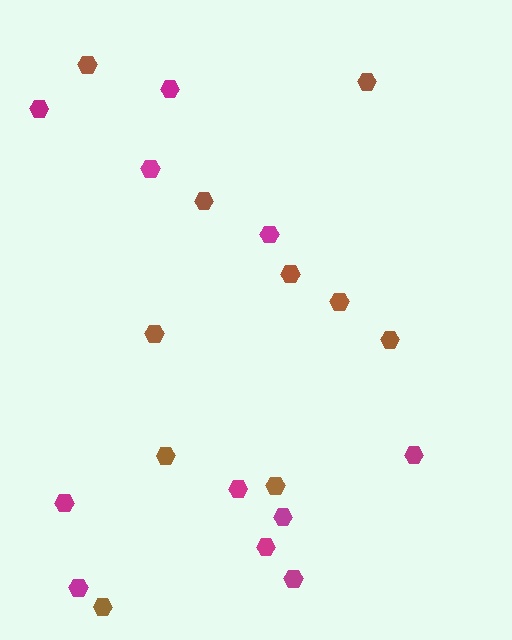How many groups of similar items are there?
There are 2 groups: one group of magenta hexagons (11) and one group of brown hexagons (10).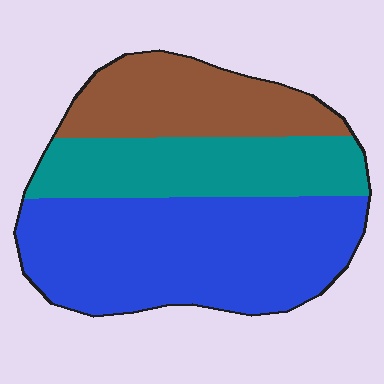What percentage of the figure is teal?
Teal takes up about one quarter (1/4) of the figure.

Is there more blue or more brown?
Blue.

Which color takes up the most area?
Blue, at roughly 50%.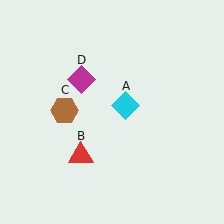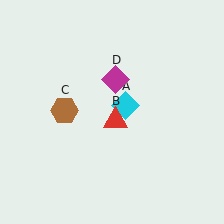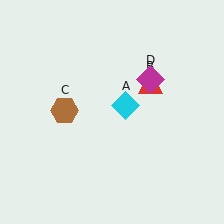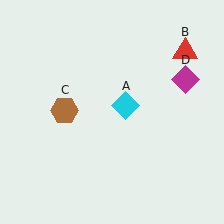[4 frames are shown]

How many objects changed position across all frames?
2 objects changed position: red triangle (object B), magenta diamond (object D).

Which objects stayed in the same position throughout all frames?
Cyan diamond (object A) and brown hexagon (object C) remained stationary.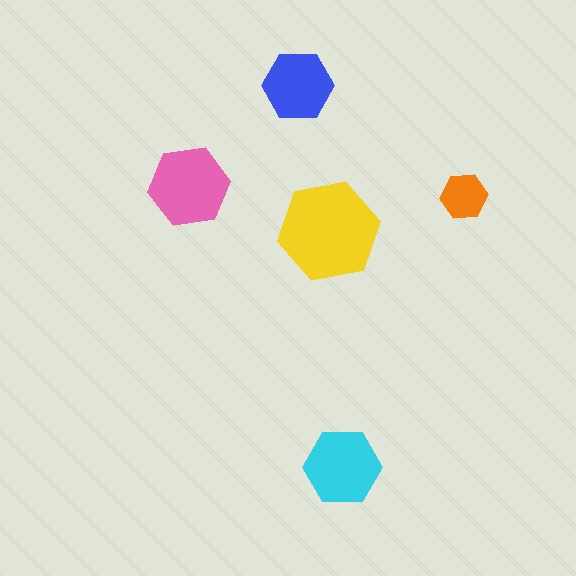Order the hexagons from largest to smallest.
the yellow one, the pink one, the cyan one, the blue one, the orange one.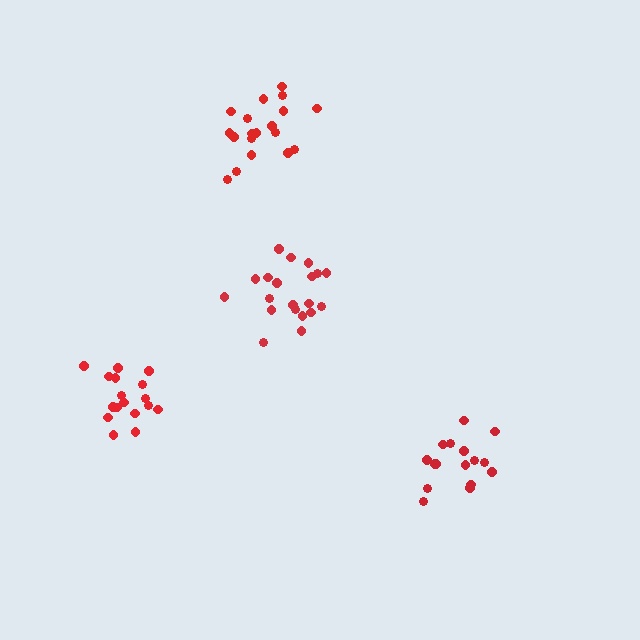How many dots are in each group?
Group 1: 17 dots, Group 2: 16 dots, Group 3: 19 dots, Group 4: 20 dots (72 total).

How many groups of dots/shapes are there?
There are 4 groups.